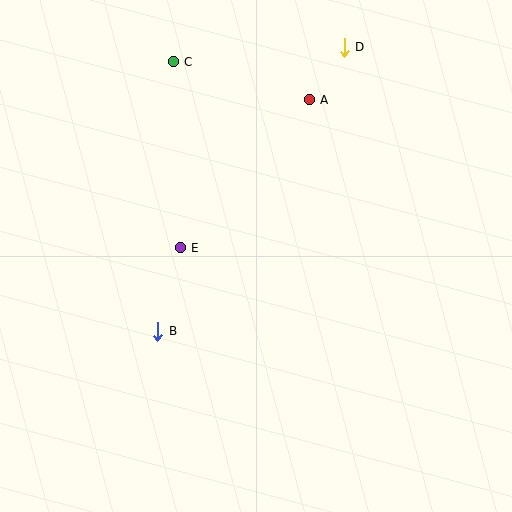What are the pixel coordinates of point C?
Point C is at (173, 62).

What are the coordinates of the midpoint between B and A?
The midpoint between B and A is at (233, 215).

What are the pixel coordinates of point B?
Point B is at (158, 331).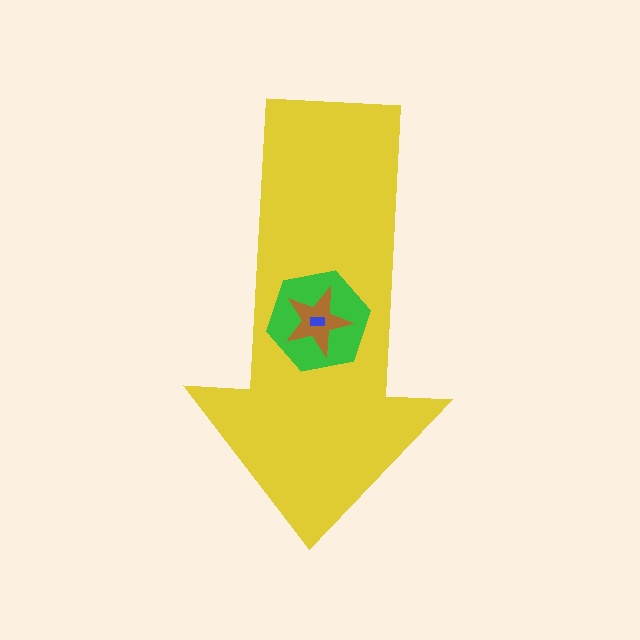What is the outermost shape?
The yellow arrow.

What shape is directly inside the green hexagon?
The brown star.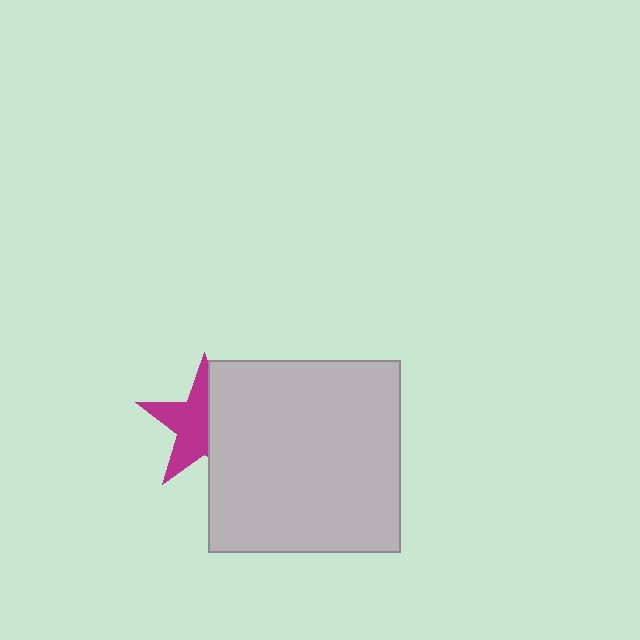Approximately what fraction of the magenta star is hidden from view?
Roughly 46% of the magenta star is hidden behind the light gray square.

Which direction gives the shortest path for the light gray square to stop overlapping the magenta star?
Moving right gives the shortest separation.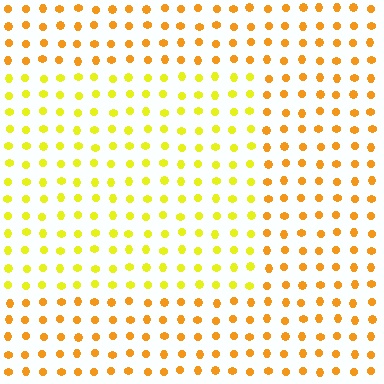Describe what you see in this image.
The image is filled with small orange elements in a uniform arrangement. A rectangle-shaped region is visible where the elements are tinted to a slightly different hue, forming a subtle color boundary.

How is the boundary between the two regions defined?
The boundary is defined purely by a slight shift in hue (about 29 degrees). Spacing, size, and orientation are identical on both sides.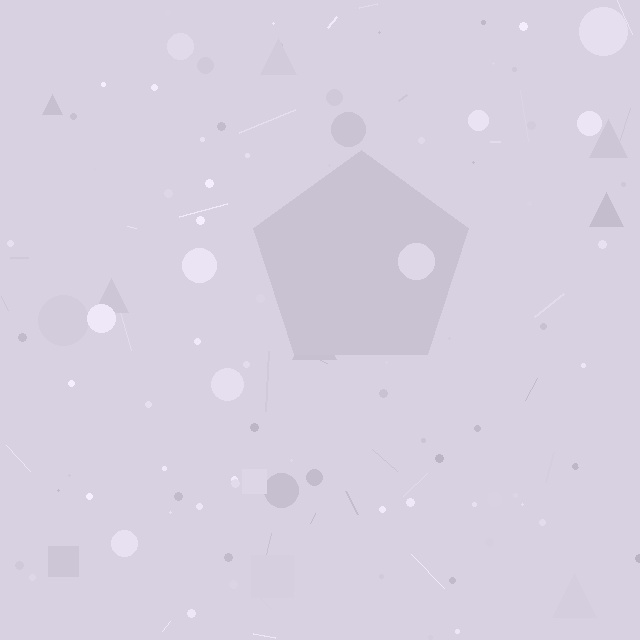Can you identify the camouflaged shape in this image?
The camouflaged shape is a pentagon.